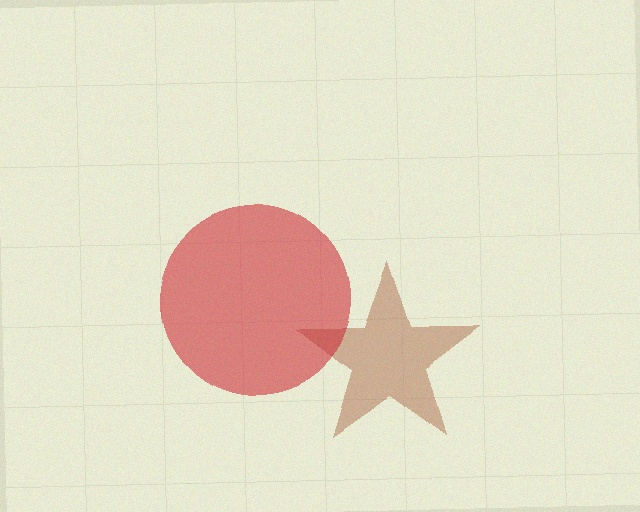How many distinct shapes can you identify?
There are 2 distinct shapes: a brown star, a red circle.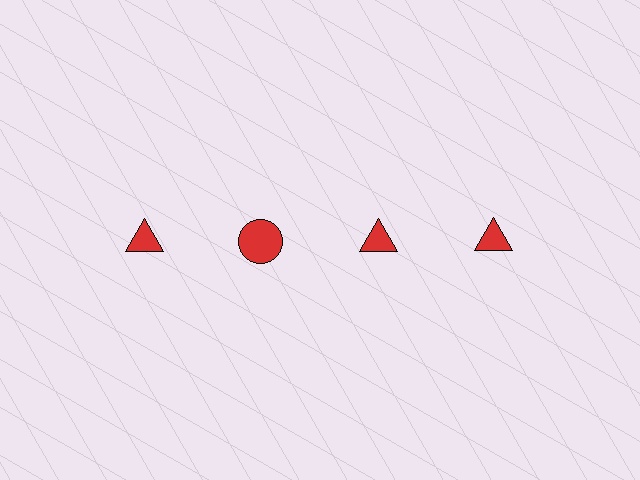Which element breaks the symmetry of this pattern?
The red circle in the top row, second from left column breaks the symmetry. All other shapes are red triangles.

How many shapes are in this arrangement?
There are 4 shapes arranged in a grid pattern.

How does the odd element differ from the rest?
It has a different shape: circle instead of triangle.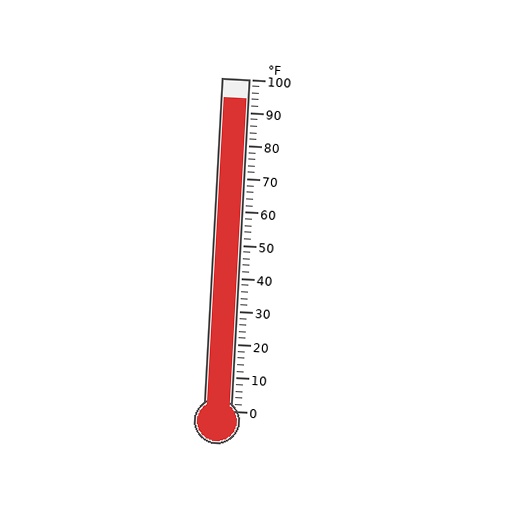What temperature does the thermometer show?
The thermometer shows approximately 94°F.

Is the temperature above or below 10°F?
The temperature is above 10°F.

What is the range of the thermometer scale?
The thermometer scale ranges from 0°F to 100°F.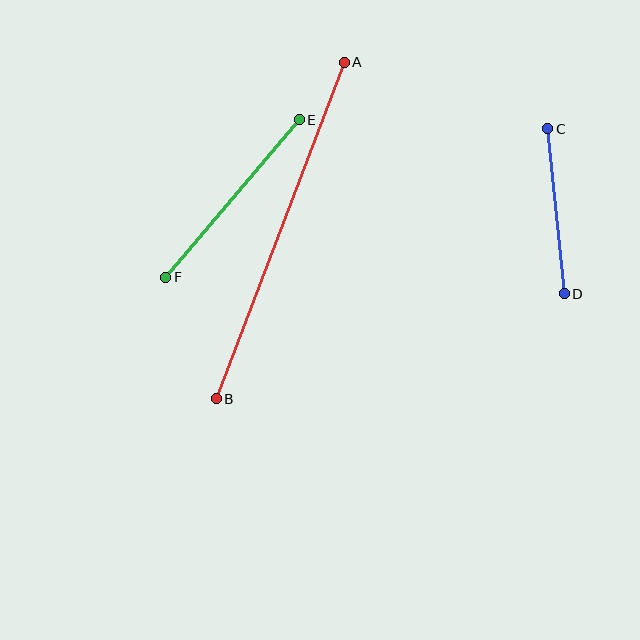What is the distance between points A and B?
The distance is approximately 360 pixels.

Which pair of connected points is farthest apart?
Points A and B are farthest apart.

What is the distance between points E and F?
The distance is approximately 207 pixels.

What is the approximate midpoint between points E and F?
The midpoint is at approximately (233, 199) pixels.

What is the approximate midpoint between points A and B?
The midpoint is at approximately (280, 230) pixels.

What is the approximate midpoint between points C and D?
The midpoint is at approximately (556, 211) pixels.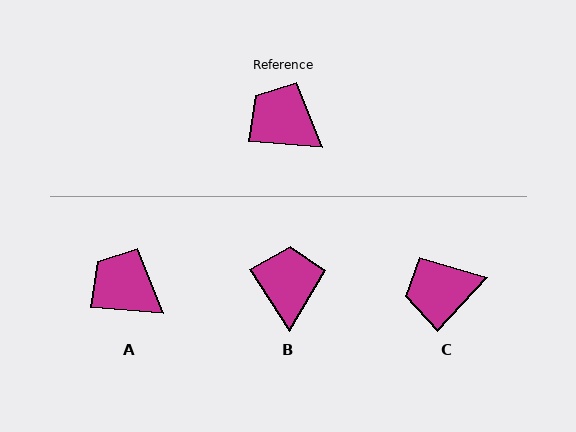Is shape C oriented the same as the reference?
No, it is off by about 52 degrees.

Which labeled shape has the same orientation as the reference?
A.